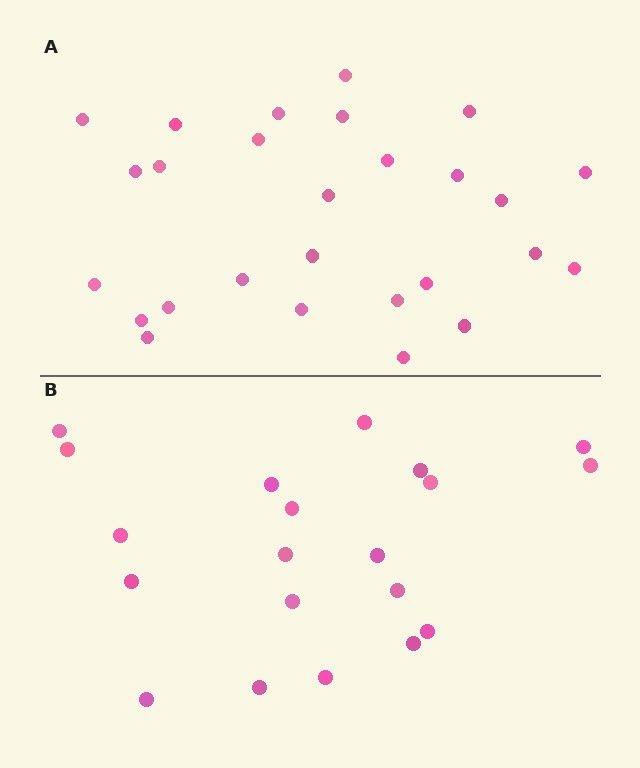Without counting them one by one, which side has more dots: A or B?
Region A (the top region) has more dots.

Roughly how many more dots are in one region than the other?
Region A has roughly 8 or so more dots than region B.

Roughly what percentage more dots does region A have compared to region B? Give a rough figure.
About 35% more.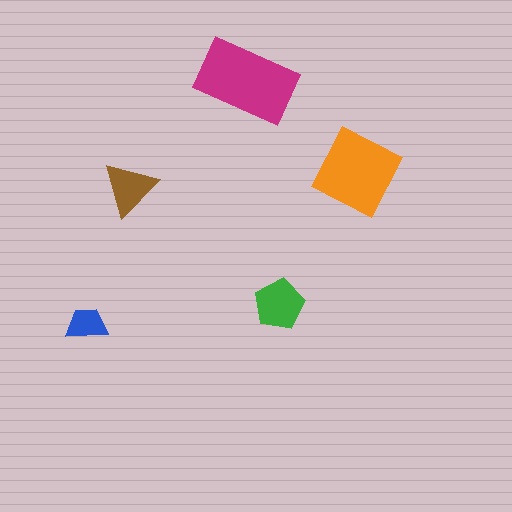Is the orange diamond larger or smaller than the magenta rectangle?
Smaller.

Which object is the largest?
The magenta rectangle.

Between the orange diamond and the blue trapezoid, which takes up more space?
The orange diamond.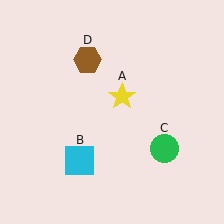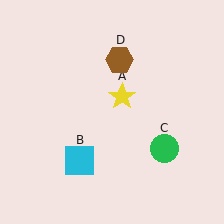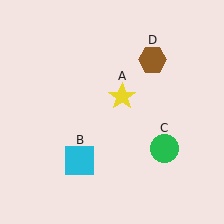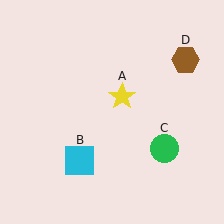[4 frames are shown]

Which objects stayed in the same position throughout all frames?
Yellow star (object A) and cyan square (object B) and green circle (object C) remained stationary.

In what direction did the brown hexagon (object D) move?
The brown hexagon (object D) moved right.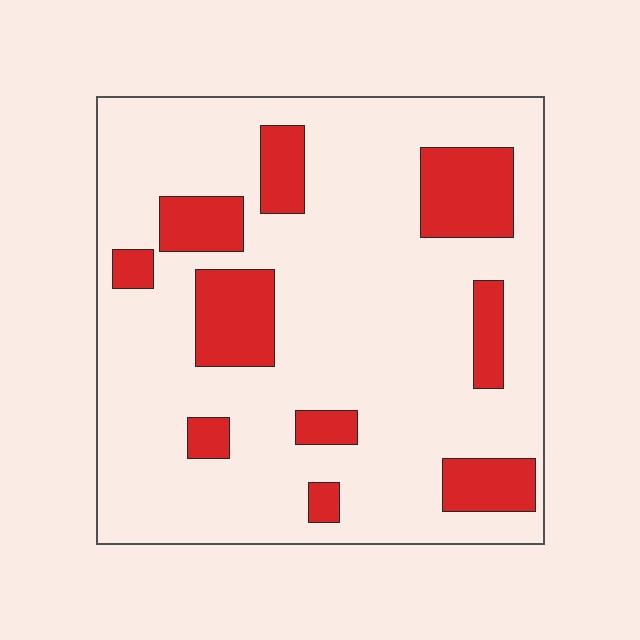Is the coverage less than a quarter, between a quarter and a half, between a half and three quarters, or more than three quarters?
Less than a quarter.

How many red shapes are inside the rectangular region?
10.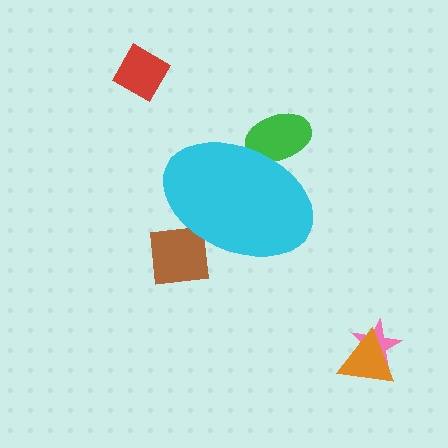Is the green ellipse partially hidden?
Yes, the green ellipse is partially hidden behind the cyan ellipse.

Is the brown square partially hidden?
Yes, the brown square is partially hidden behind the cyan ellipse.